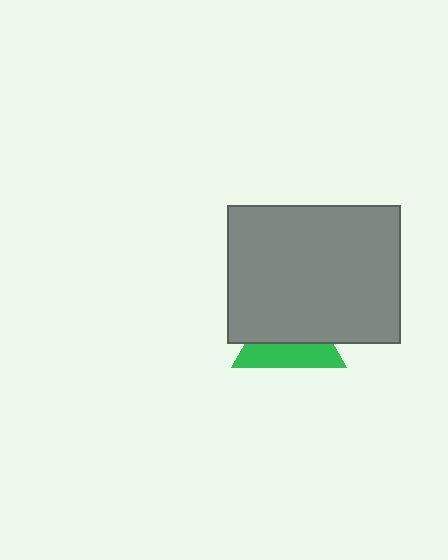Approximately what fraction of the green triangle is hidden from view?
Roughly 58% of the green triangle is hidden behind the gray rectangle.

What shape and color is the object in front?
The object in front is a gray rectangle.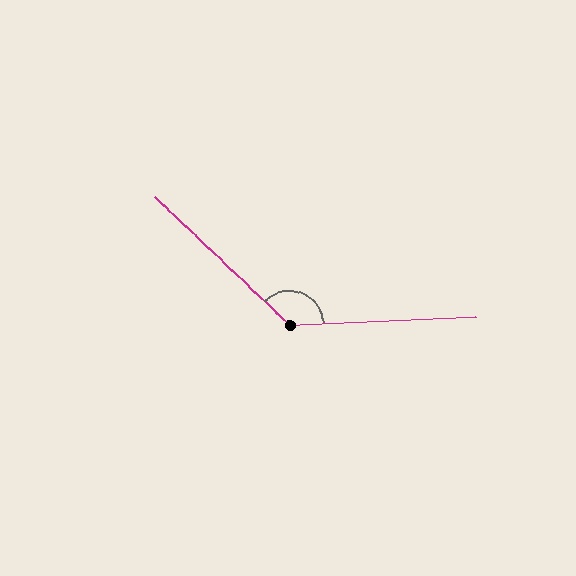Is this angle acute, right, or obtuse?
It is obtuse.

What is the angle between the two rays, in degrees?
Approximately 134 degrees.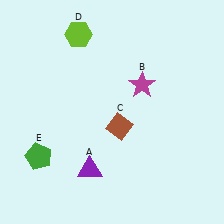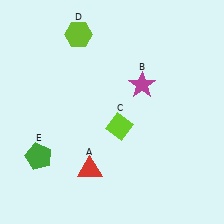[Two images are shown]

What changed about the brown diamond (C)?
In Image 1, C is brown. In Image 2, it changed to lime.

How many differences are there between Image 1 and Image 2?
There are 2 differences between the two images.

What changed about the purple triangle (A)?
In Image 1, A is purple. In Image 2, it changed to red.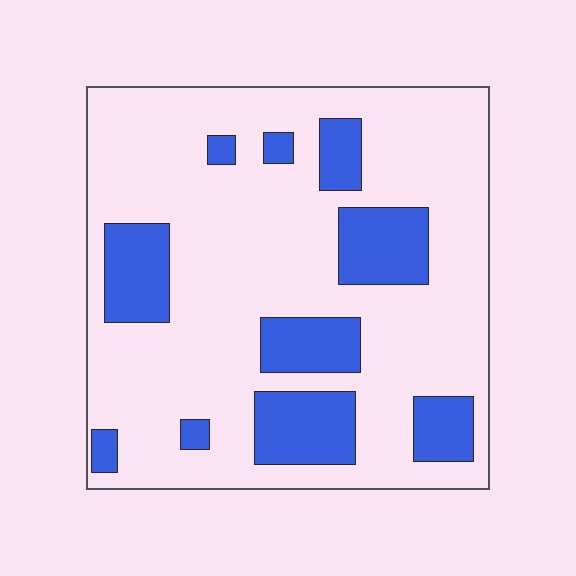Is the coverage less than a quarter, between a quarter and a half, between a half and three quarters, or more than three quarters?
Less than a quarter.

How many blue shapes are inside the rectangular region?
10.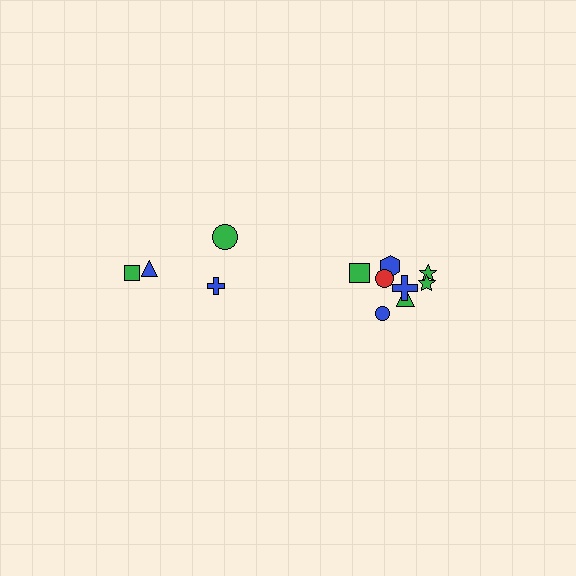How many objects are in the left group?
There are 4 objects.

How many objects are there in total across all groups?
There are 12 objects.